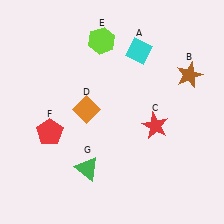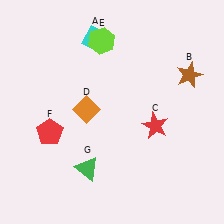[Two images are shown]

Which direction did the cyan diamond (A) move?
The cyan diamond (A) moved left.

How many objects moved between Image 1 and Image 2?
1 object moved between the two images.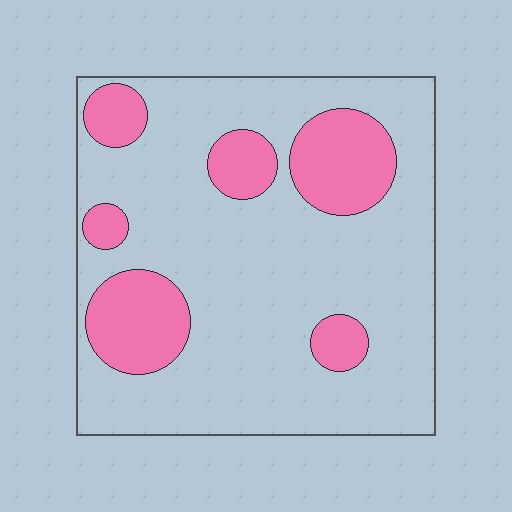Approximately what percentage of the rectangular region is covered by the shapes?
Approximately 25%.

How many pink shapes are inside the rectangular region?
6.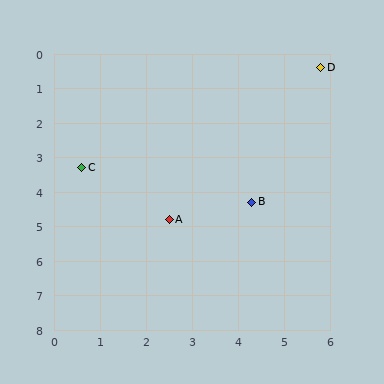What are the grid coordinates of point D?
Point D is at approximately (5.8, 0.4).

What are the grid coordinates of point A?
Point A is at approximately (2.5, 4.8).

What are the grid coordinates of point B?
Point B is at approximately (4.3, 4.3).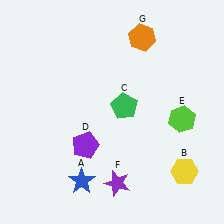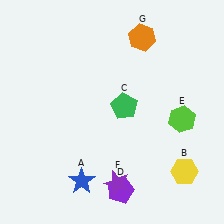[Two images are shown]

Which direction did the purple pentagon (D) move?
The purple pentagon (D) moved down.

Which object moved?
The purple pentagon (D) moved down.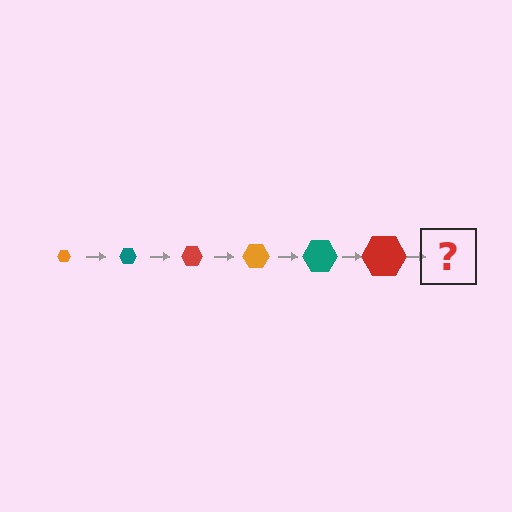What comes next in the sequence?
The next element should be an orange hexagon, larger than the previous one.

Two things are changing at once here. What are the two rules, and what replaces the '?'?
The two rules are that the hexagon grows larger each step and the color cycles through orange, teal, and red. The '?' should be an orange hexagon, larger than the previous one.